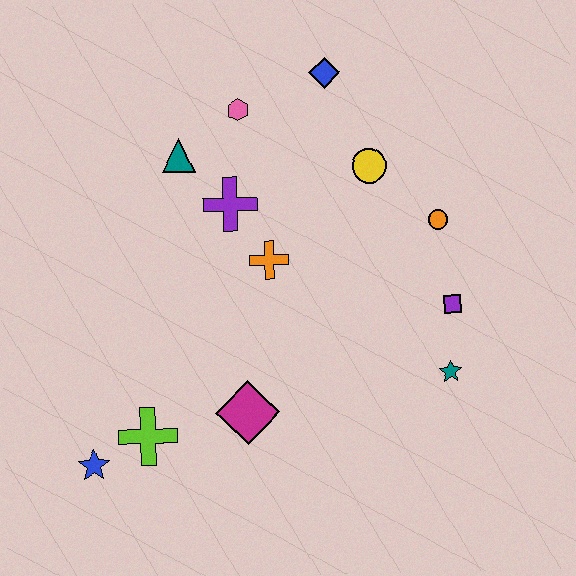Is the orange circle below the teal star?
No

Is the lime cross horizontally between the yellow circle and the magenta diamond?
No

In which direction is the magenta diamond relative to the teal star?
The magenta diamond is to the left of the teal star.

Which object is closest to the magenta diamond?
The lime cross is closest to the magenta diamond.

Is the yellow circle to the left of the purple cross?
No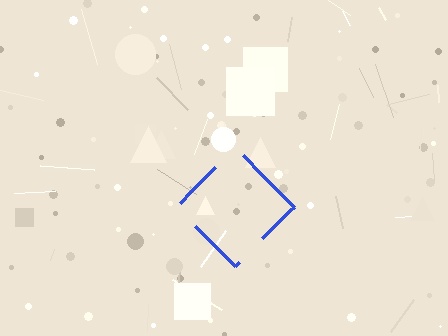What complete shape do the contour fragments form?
The contour fragments form a diamond.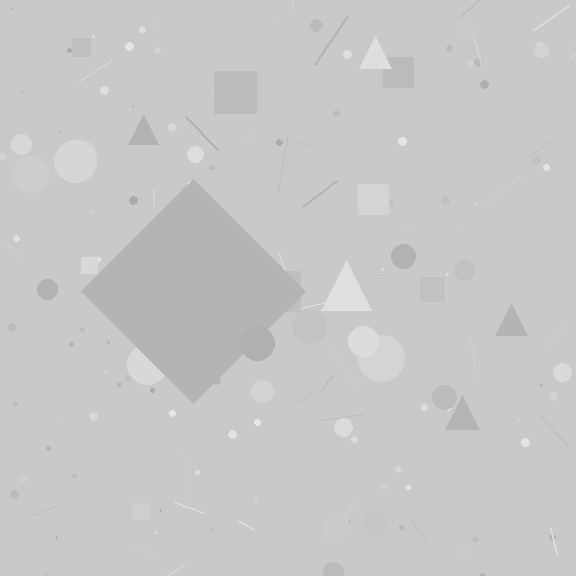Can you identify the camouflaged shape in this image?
The camouflaged shape is a diamond.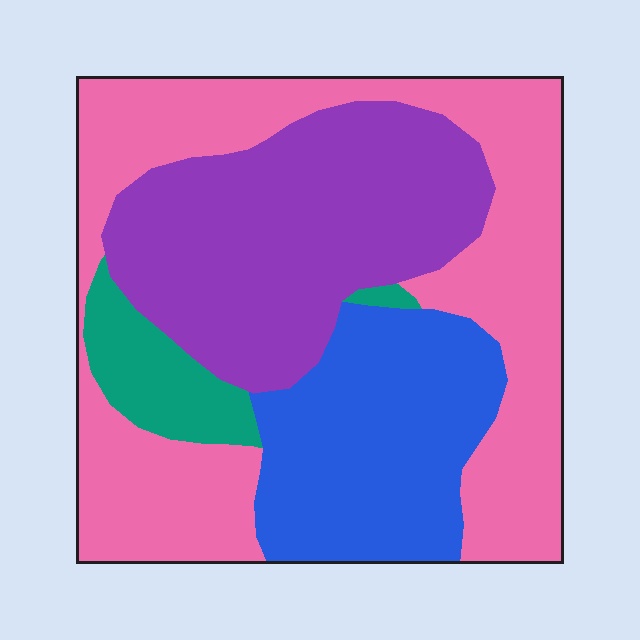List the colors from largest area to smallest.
From largest to smallest: pink, purple, blue, teal.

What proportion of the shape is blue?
Blue takes up less than a quarter of the shape.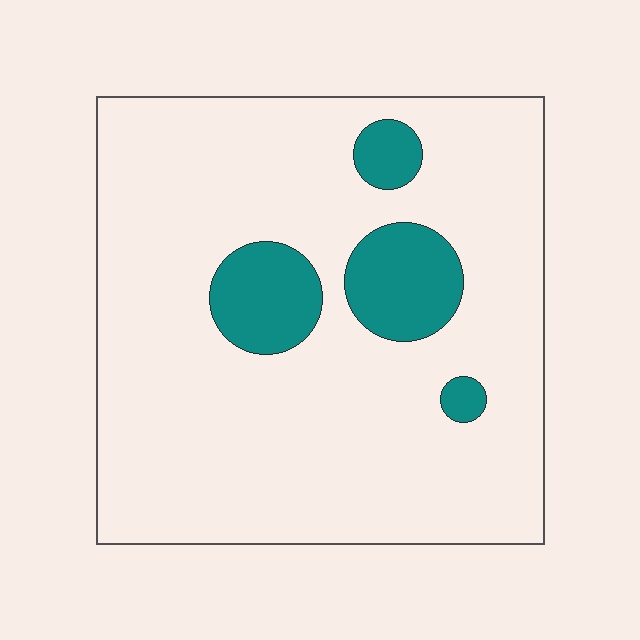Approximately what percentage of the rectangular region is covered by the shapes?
Approximately 15%.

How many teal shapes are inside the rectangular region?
4.